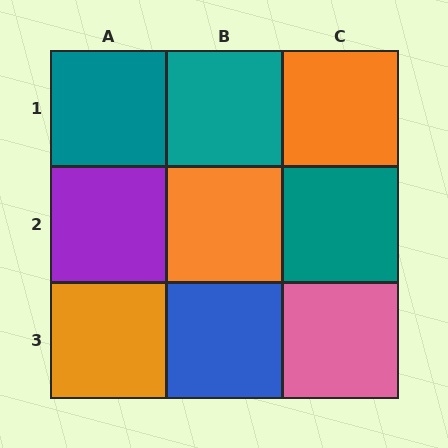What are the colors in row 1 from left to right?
Teal, teal, orange.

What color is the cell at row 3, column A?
Orange.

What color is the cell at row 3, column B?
Blue.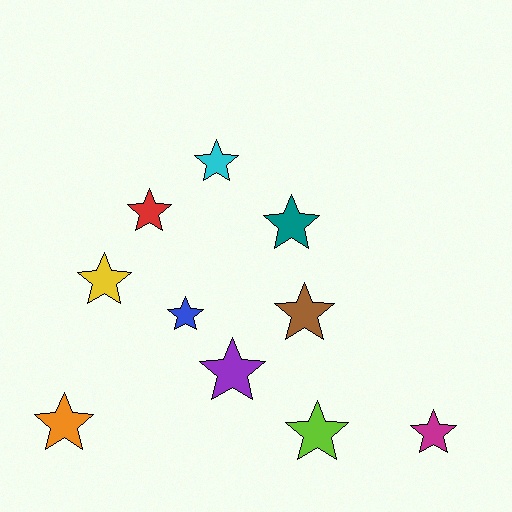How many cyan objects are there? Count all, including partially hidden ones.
There is 1 cyan object.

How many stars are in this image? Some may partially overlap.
There are 10 stars.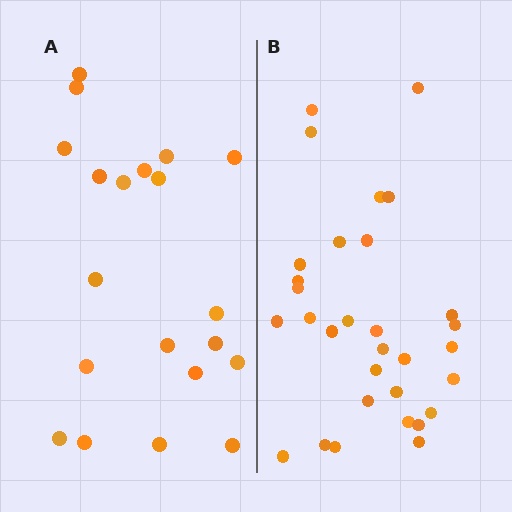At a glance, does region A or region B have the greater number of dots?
Region B (the right region) has more dots.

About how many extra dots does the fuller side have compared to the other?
Region B has roughly 12 or so more dots than region A.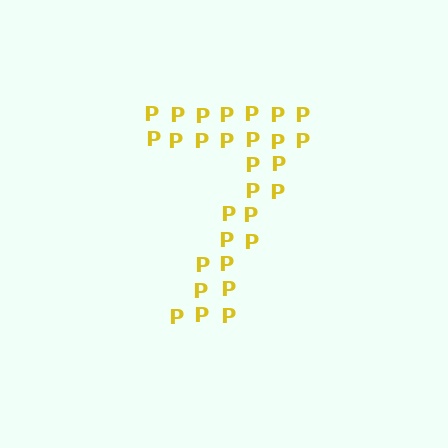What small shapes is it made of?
It is made of small letter P's.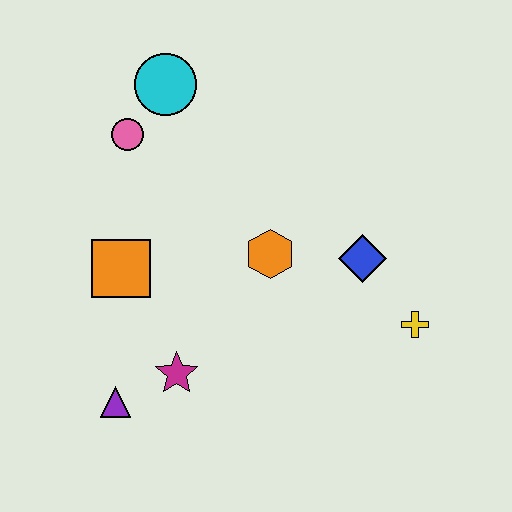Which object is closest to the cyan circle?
The pink circle is closest to the cyan circle.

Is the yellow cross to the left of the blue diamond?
No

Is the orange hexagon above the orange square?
Yes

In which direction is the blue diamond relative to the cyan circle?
The blue diamond is to the right of the cyan circle.